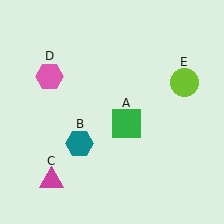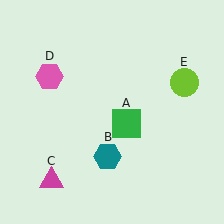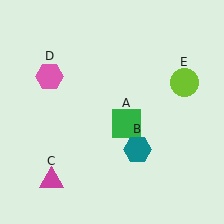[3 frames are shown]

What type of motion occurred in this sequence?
The teal hexagon (object B) rotated counterclockwise around the center of the scene.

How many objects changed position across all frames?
1 object changed position: teal hexagon (object B).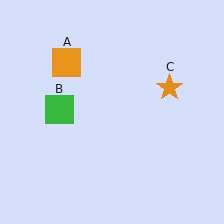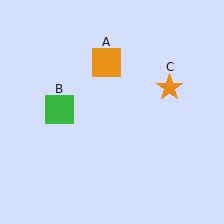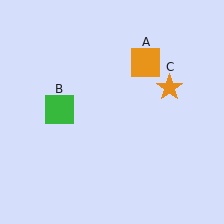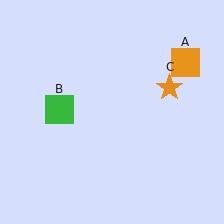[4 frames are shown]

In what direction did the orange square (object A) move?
The orange square (object A) moved right.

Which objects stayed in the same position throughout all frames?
Green square (object B) and orange star (object C) remained stationary.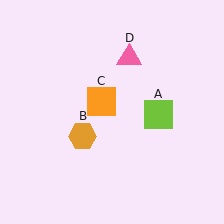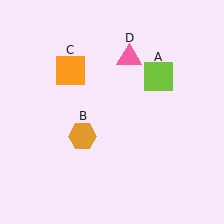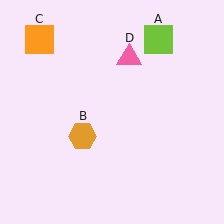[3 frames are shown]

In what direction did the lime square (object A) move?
The lime square (object A) moved up.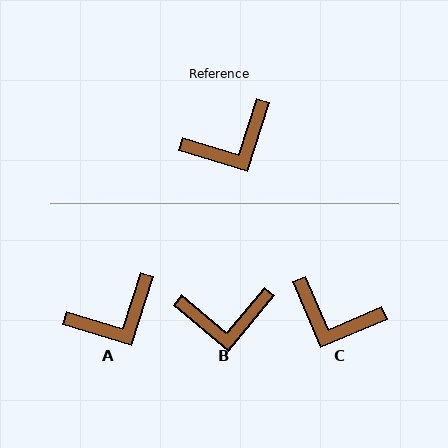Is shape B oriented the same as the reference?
No, it is off by about 22 degrees.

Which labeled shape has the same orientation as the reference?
A.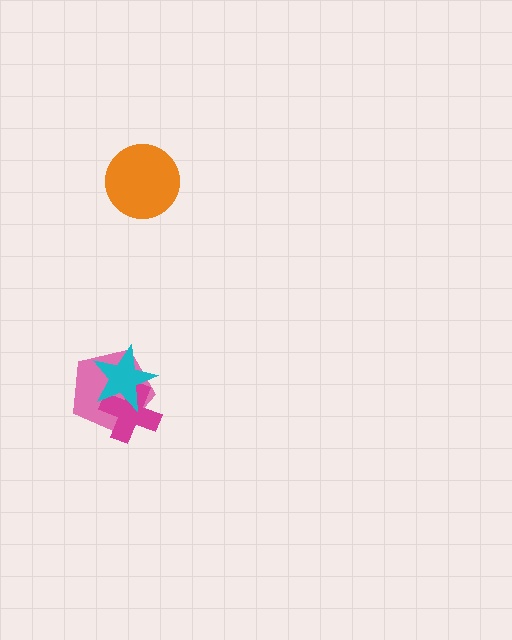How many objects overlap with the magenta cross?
2 objects overlap with the magenta cross.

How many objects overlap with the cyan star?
2 objects overlap with the cyan star.